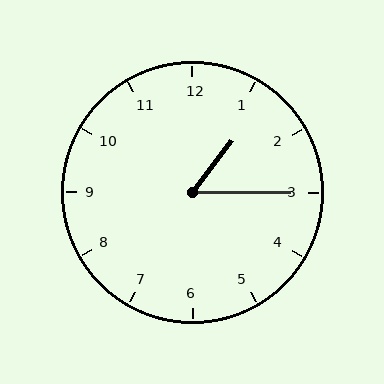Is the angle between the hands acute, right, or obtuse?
It is acute.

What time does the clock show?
1:15.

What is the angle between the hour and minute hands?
Approximately 52 degrees.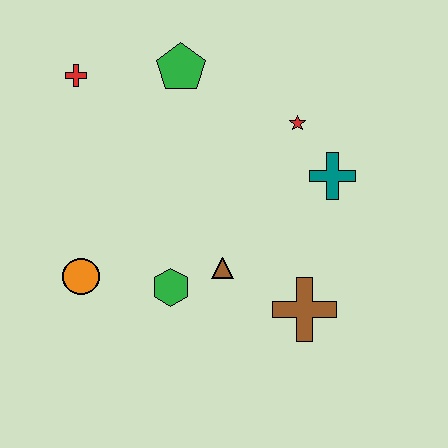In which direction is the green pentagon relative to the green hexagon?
The green pentagon is above the green hexagon.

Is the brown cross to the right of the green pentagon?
Yes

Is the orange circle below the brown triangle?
Yes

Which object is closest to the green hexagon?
The brown triangle is closest to the green hexagon.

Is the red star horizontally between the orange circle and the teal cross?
Yes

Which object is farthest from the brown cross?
The red cross is farthest from the brown cross.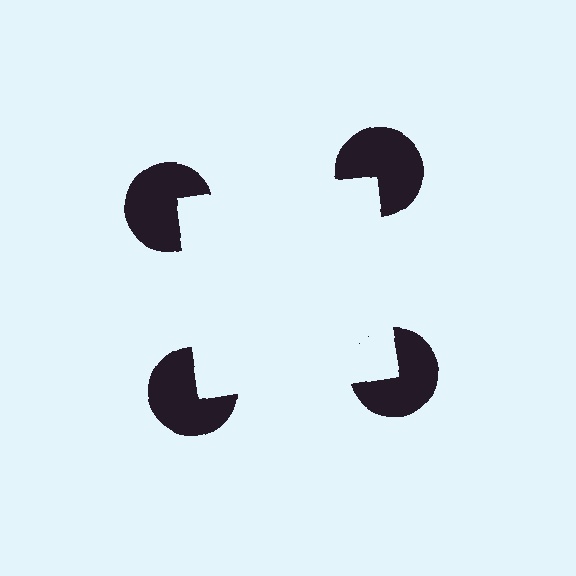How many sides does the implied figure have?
4 sides.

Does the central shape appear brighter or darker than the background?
It typically appears slightly brighter than the background, even though no actual brightness change is drawn.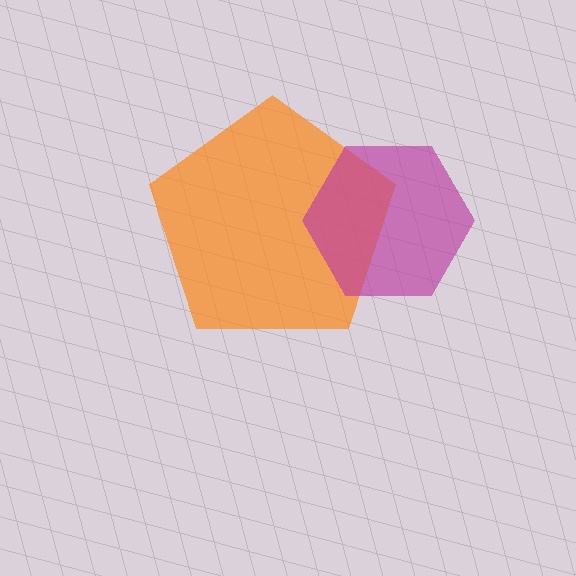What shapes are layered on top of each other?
The layered shapes are: an orange pentagon, a magenta hexagon.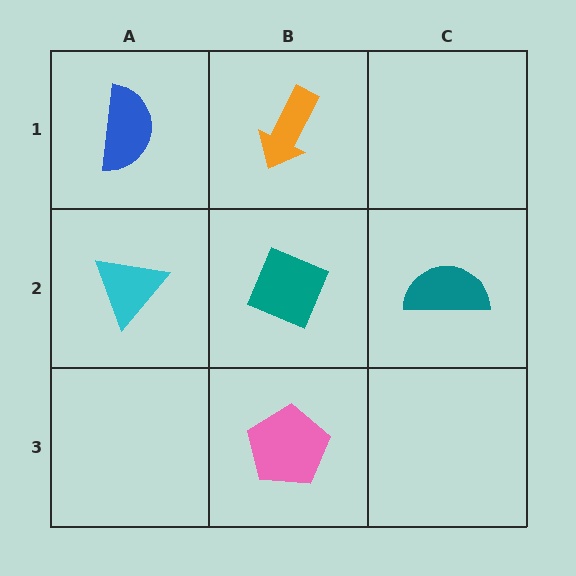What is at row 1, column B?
An orange arrow.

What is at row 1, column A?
A blue semicircle.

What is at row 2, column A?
A cyan triangle.